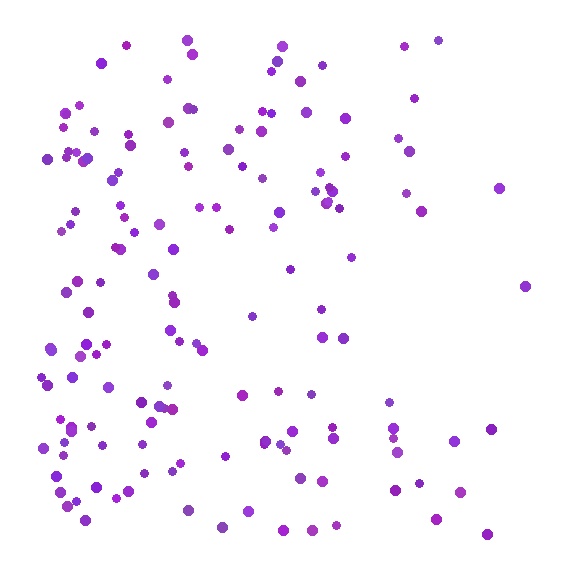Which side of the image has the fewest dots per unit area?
The right.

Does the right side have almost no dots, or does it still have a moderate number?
Still a moderate number, just noticeably fewer than the left.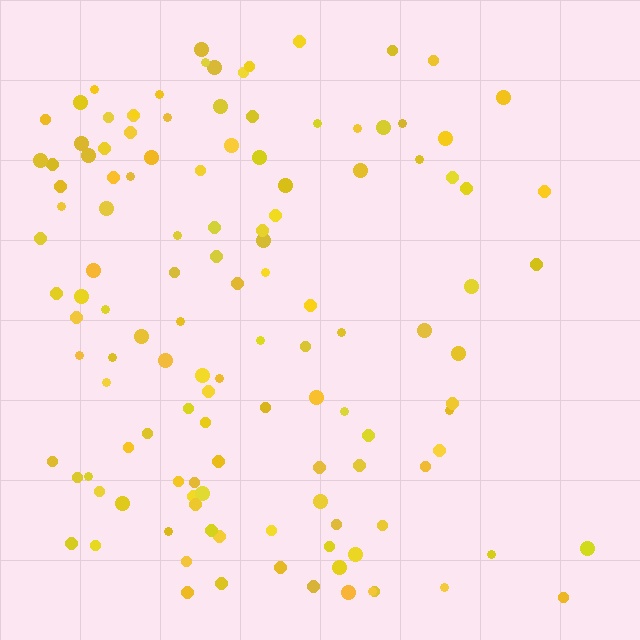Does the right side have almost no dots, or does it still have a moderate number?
Still a moderate number, just noticeably fewer than the left.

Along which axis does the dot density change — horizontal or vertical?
Horizontal.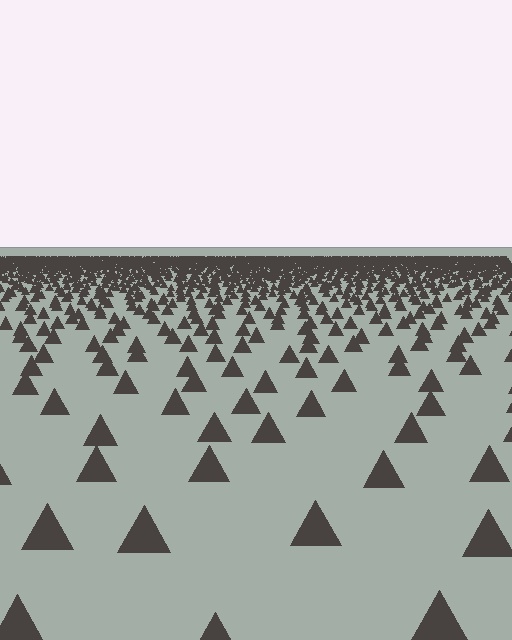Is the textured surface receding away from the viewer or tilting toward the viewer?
The surface is receding away from the viewer. Texture elements get smaller and denser toward the top.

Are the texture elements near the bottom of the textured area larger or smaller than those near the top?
Larger. Near the bottom, elements are closer to the viewer and appear at a bigger on-screen size.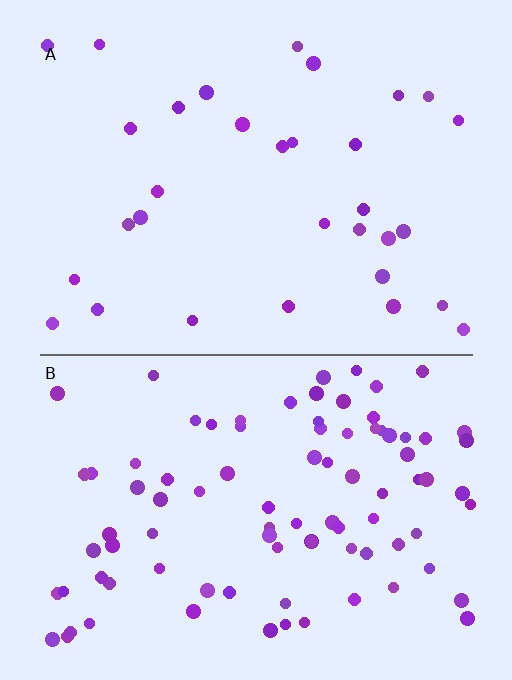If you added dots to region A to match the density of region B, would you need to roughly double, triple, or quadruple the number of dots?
Approximately triple.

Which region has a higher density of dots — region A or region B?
B (the bottom).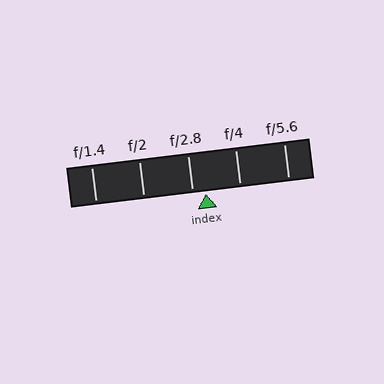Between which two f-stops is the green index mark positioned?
The index mark is between f/2.8 and f/4.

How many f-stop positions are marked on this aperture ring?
There are 5 f-stop positions marked.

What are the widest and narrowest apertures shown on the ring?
The widest aperture shown is f/1.4 and the narrowest is f/5.6.